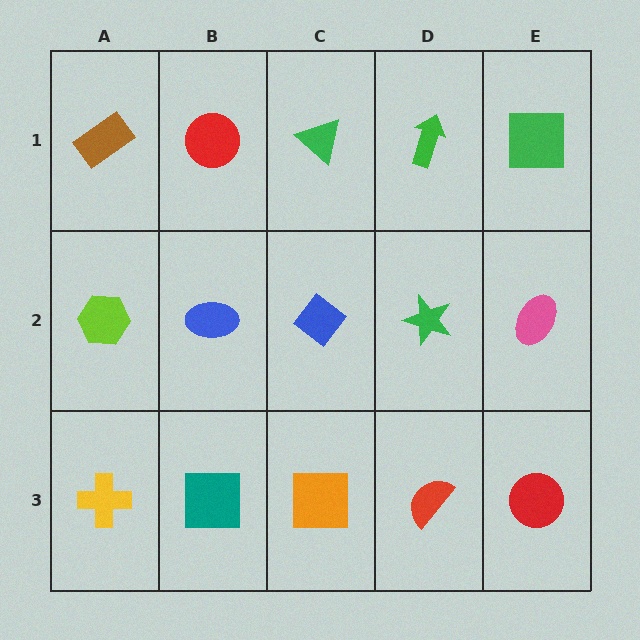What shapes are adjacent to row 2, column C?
A green triangle (row 1, column C), an orange square (row 3, column C), a blue ellipse (row 2, column B), a green star (row 2, column D).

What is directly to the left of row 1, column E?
A green arrow.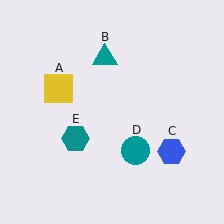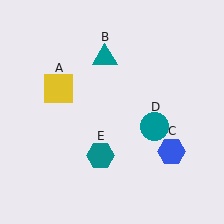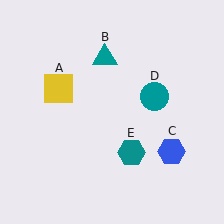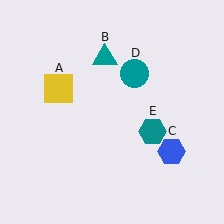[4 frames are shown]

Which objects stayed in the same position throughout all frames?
Yellow square (object A) and teal triangle (object B) and blue hexagon (object C) remained stationary.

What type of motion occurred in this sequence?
The teal circle (object D), teal hexagon (object E) rotated counterclockwise around the center of the scene.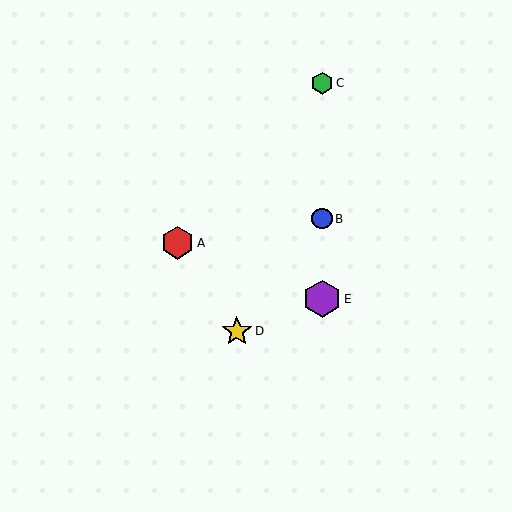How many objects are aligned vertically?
3 objects (B, C, E) are aligned vertically.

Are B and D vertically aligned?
No, B is at x≈322 and D is at x≈237.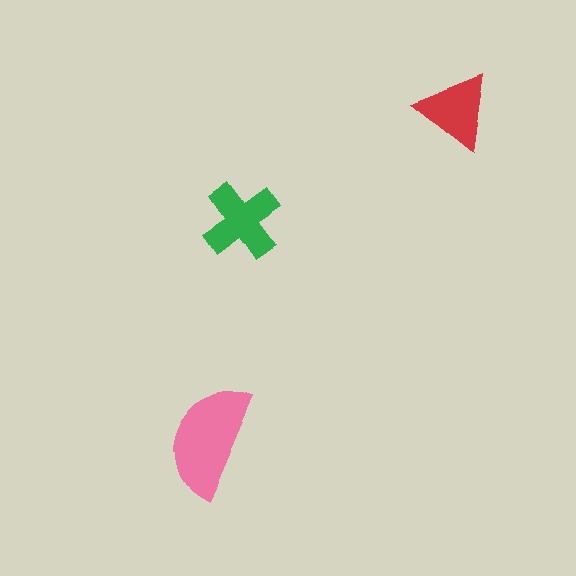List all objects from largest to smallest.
The pink semicircle, the green cross, the red triangle.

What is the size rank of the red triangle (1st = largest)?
3rd.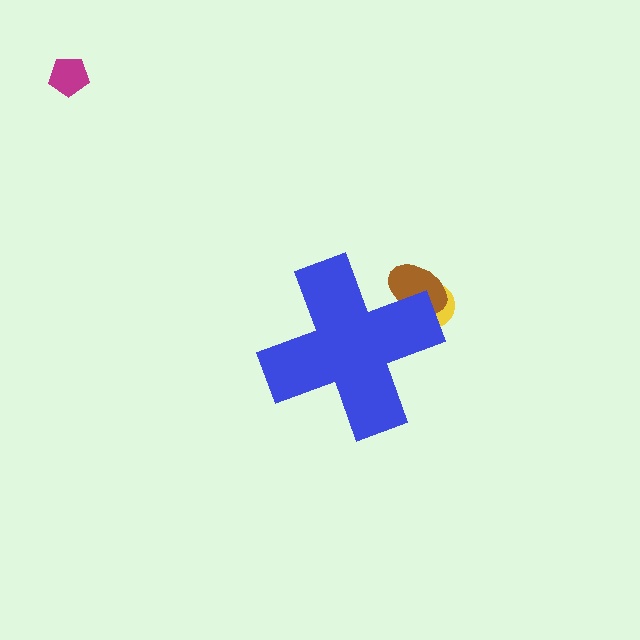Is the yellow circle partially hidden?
Yes, the yellow circle is partially hidden behind the blue cross.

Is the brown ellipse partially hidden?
Yes, the brown ellipse is partially hidden behind the blue cross.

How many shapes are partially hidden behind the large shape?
2 shapes are partially hidden.